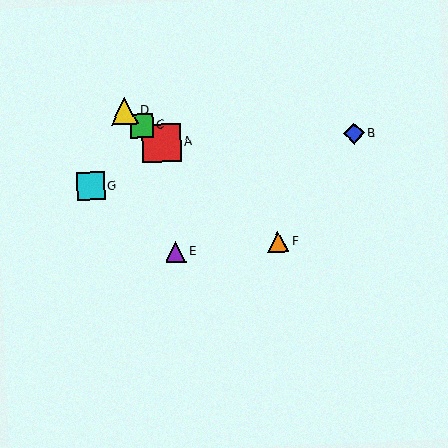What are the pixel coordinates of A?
Object A is at (162, 143).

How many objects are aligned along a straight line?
4 objects (A, C, D, F) are aligned along a straight line.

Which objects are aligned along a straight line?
Objects A, C, D, F are aligned along a straight line.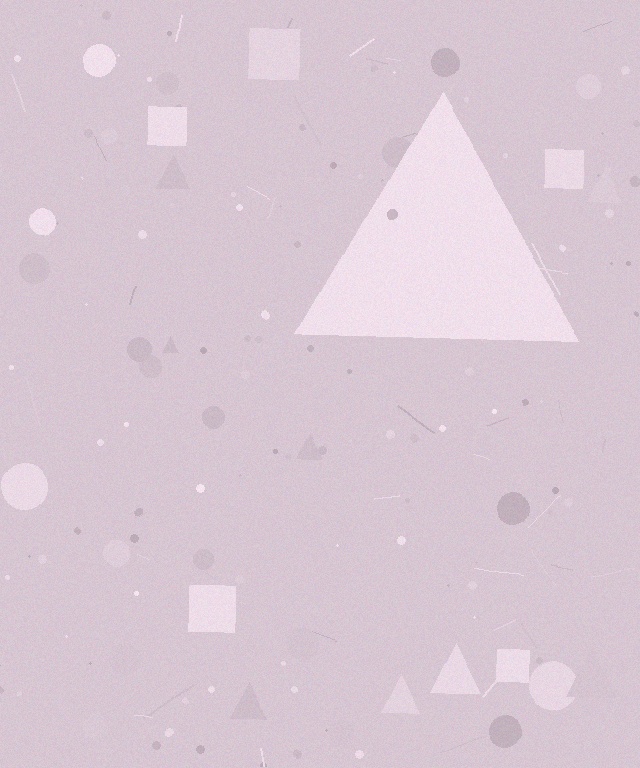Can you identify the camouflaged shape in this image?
The camouflaged shape is a triangle.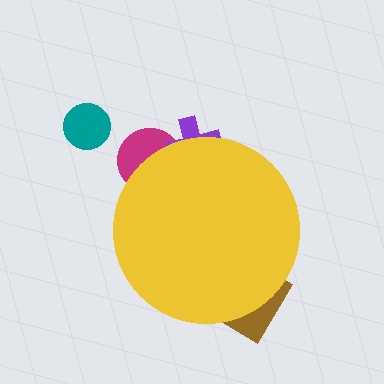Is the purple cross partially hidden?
Yes, the purple cross is partially hidden behind the yellow circle.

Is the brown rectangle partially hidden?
Yes, the brown rectangle is partially hidden behind the yellow circle.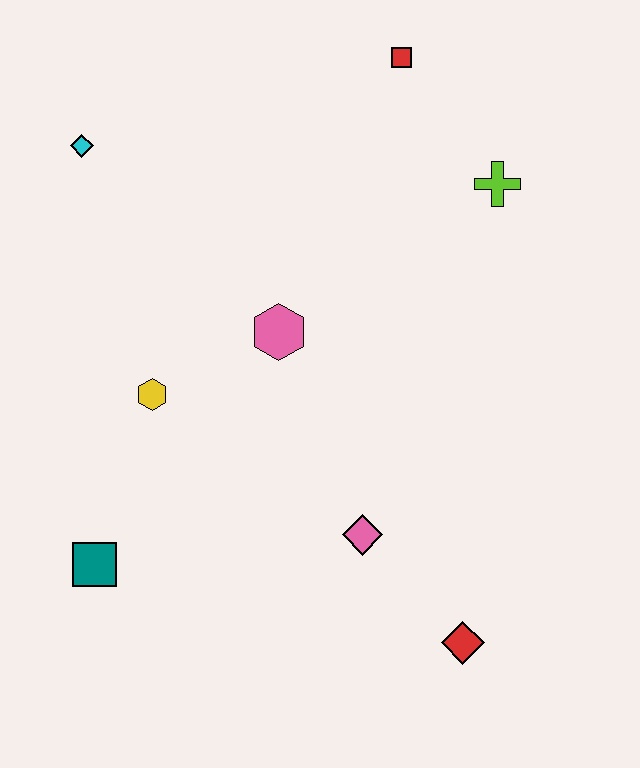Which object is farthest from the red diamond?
The cyan diamond is farthest from the red diamond.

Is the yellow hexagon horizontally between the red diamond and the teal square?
Yes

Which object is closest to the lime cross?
The red square is closest to the lime cross.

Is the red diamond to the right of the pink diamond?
Yes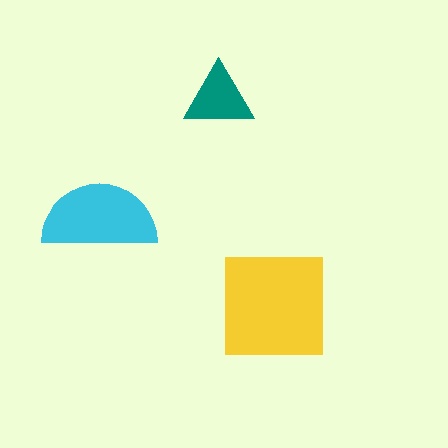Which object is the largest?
The yellow square.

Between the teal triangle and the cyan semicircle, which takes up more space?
The cyan semicircle.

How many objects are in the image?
There are 3 objects in the image.